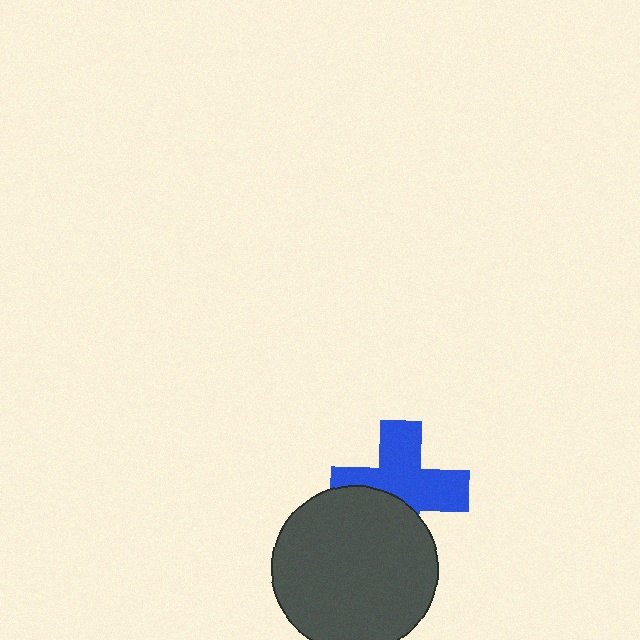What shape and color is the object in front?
The object in front is a dark gray circle.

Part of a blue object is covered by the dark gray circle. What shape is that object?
It is a cross.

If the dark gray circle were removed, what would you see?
You would see the complete blue cross.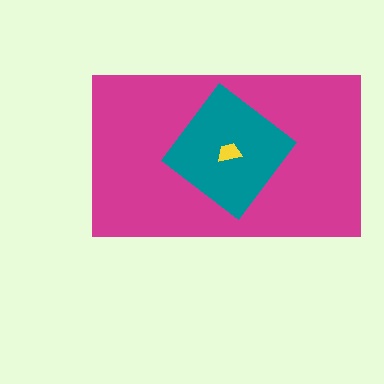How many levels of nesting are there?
3.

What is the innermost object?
The yellow trapezoid.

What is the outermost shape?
The magenta rectangle.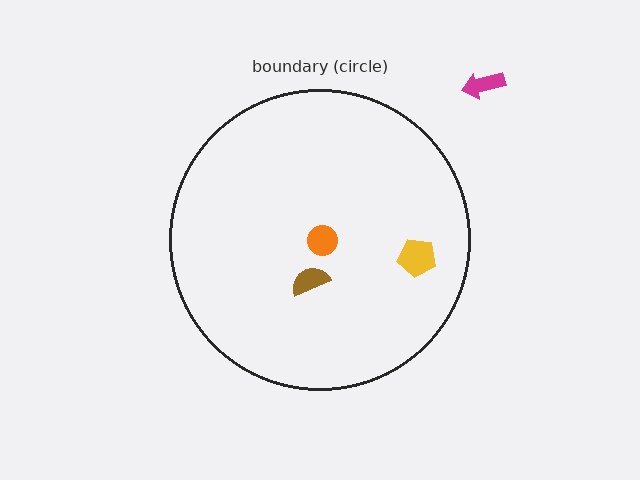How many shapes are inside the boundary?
3 inside, 1 outside.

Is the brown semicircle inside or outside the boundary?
Inside.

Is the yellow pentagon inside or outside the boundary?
Inside.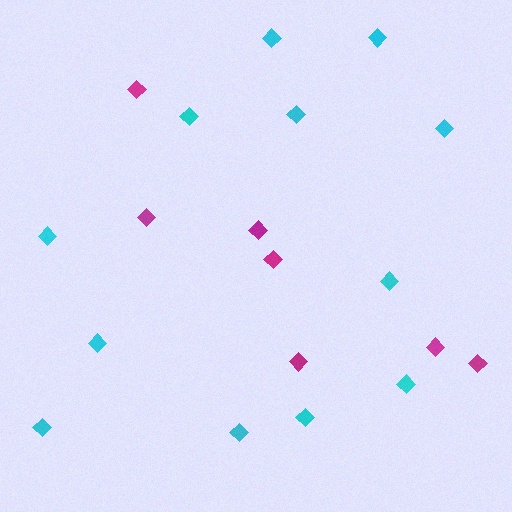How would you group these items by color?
There are 2 groups: one group of cyan diamonds (12) and one group of magenta diamonds (7).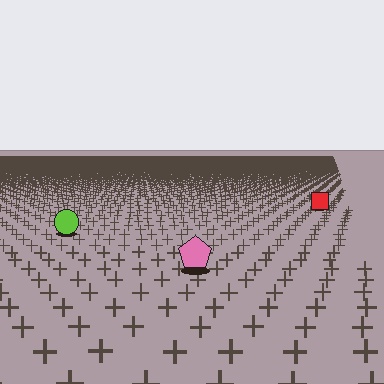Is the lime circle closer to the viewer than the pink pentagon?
No. The pink pentagon is closer — you can tell from the texture gradient: the ground texture is coarser near it.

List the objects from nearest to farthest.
From nearest to farthest: the pink pentagon, the lime circle, the red square.